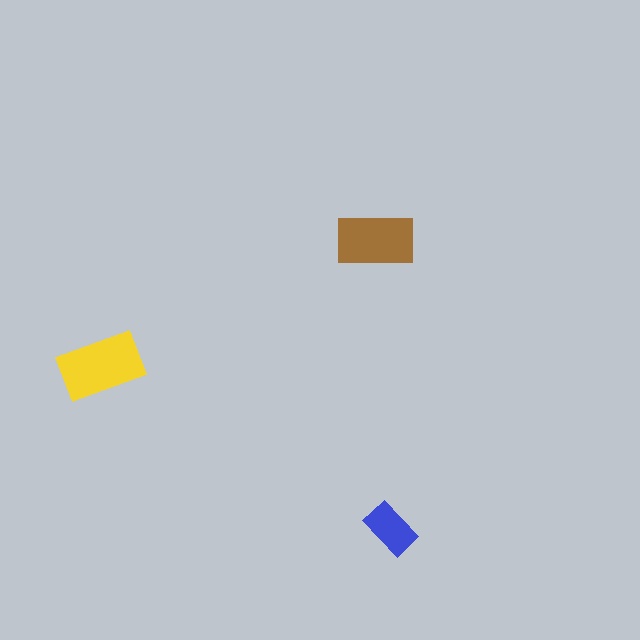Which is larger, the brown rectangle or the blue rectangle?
The brown one.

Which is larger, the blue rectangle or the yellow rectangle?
The yellow one.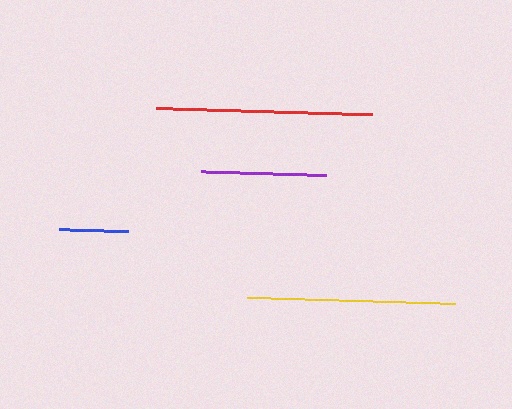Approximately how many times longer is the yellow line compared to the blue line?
The yellow line is approximately 3.0 times the length of the blue line.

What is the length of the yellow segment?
The yellow segment is approximately 207 pixels long.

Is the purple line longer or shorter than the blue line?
The purple line is longer than the blue line.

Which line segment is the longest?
The red line is the longest at approximately 216 pixels.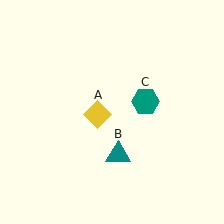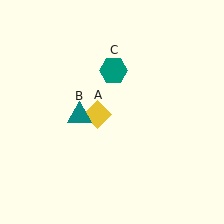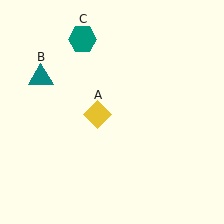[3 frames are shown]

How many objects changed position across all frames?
2 objects changed position: teal triangle (object B), teal hexagon (object C).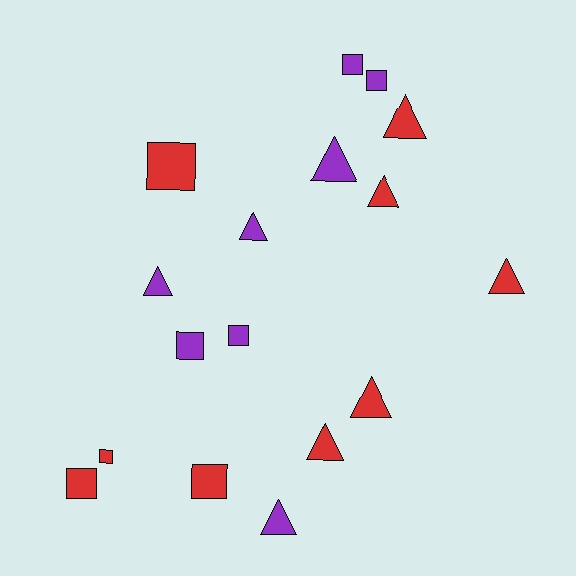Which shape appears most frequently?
Triangle, with 9 objects.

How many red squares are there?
There are 4 red squares.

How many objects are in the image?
There are 17 objects.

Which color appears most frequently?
Red, with 9 objects.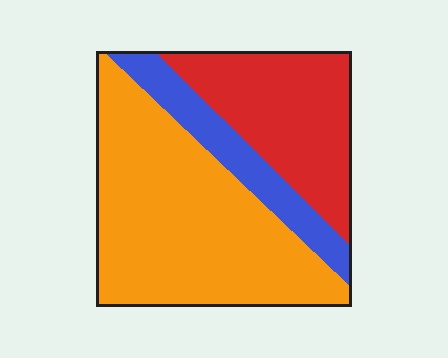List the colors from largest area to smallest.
From largest to smallest: orange, red, blue.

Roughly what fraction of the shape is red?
Red covers 30% of the shape.